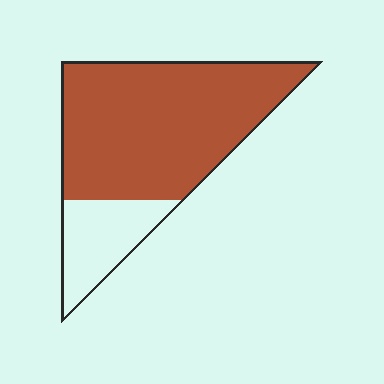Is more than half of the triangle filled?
Yes.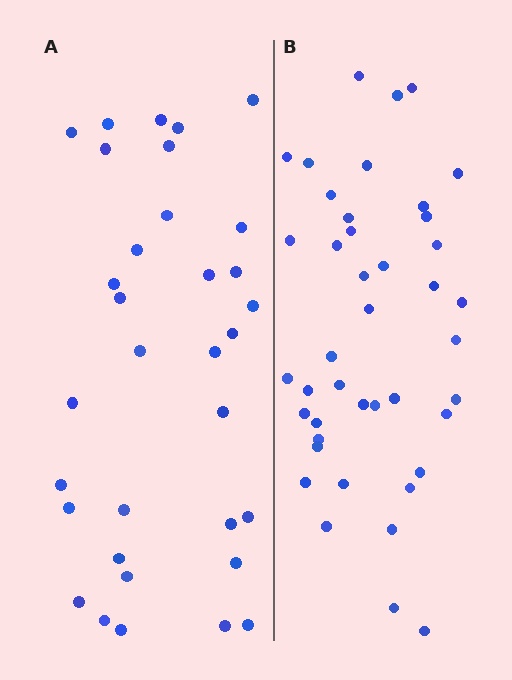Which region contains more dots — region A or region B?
Region B (the right region) has more dots.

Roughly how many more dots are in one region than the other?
Region B has roughly 8 or so more dots than region A.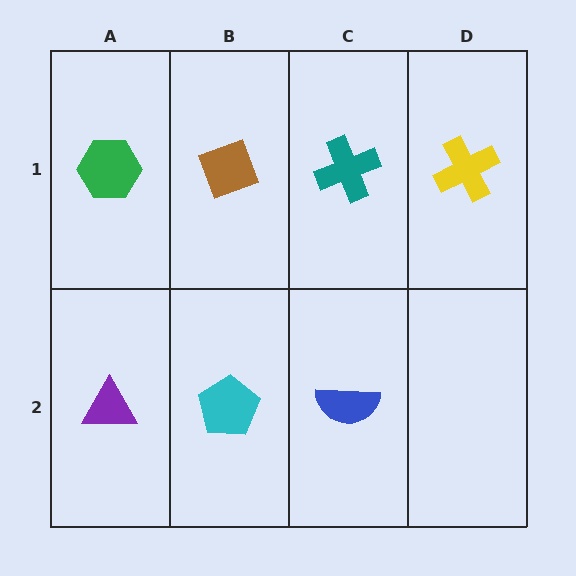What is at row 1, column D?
A yellow cross.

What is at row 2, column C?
A blue semicircle.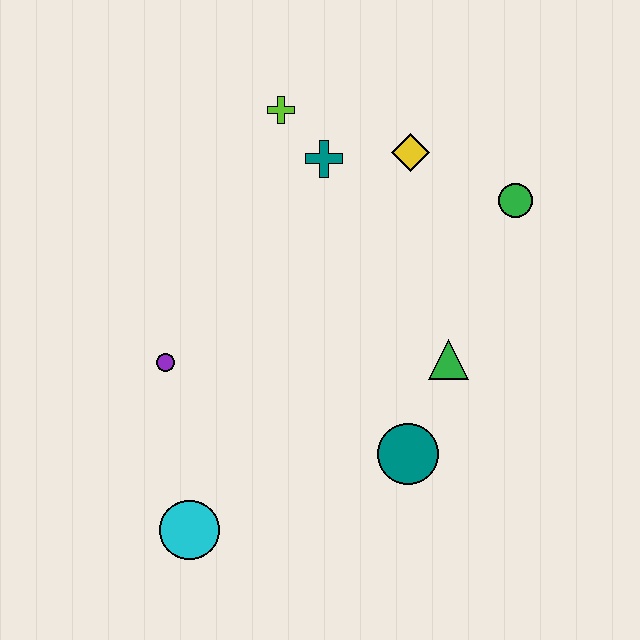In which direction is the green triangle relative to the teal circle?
The green triangle is above the teal circle.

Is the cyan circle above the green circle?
No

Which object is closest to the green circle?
The yellow diamond is closest to the green circle.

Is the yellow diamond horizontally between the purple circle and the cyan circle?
No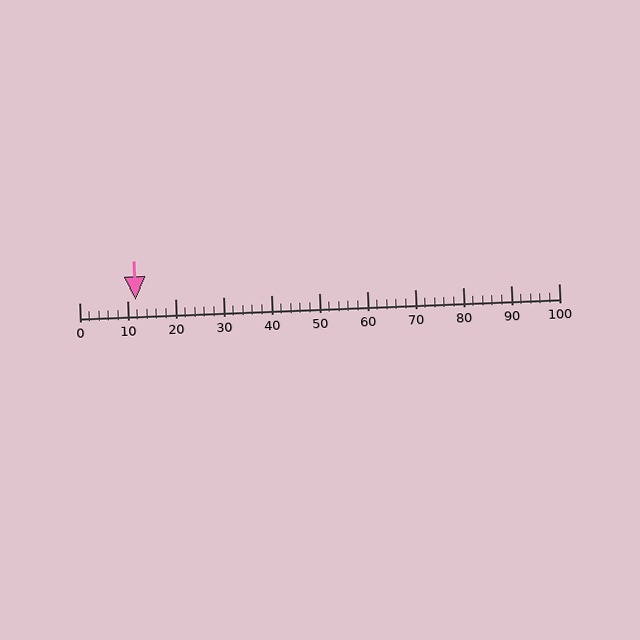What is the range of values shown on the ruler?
The ruler shows values from 0 to 100.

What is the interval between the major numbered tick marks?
The major tick marks are spaced 10 units apart.